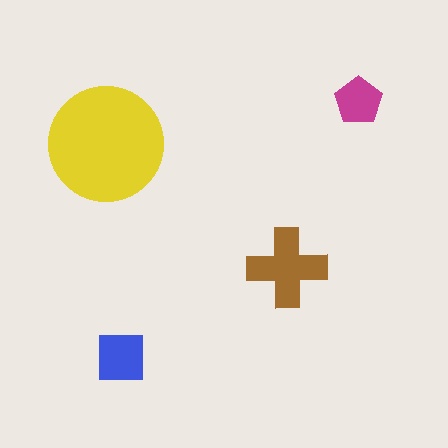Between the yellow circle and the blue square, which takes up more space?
The yellow circle.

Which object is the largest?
The yellow circle.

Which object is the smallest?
The magenta pentagon.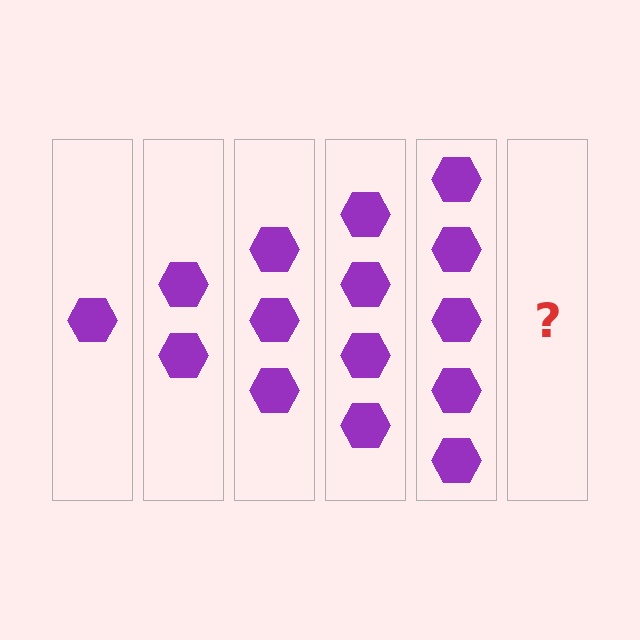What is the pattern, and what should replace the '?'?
The pattern is that each step adds one more hexagon. The '?' should be 6 hexagons.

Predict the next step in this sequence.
The next step is 6 hexagons.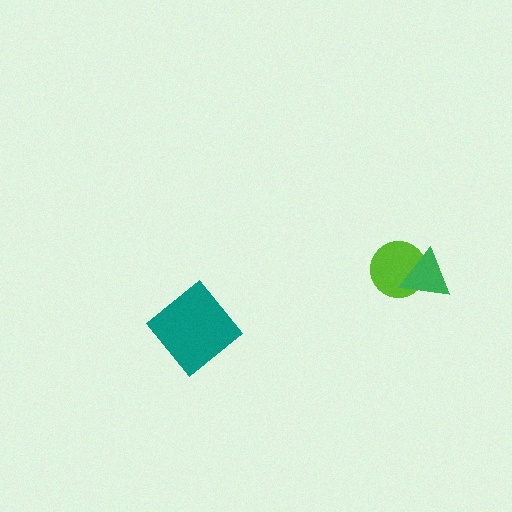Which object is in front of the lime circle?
The green triangle is in front of the lime circle.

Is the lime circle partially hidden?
Yes, it is partially covered by another shape.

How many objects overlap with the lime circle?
1 object overlaps with the lime circle.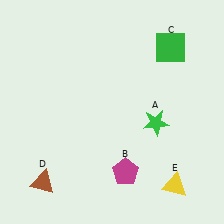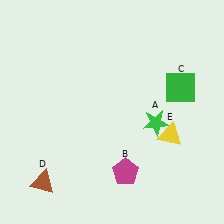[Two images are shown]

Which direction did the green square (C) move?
The green square (C) moved down.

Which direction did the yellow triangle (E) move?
The yellow triangle (E) moved up.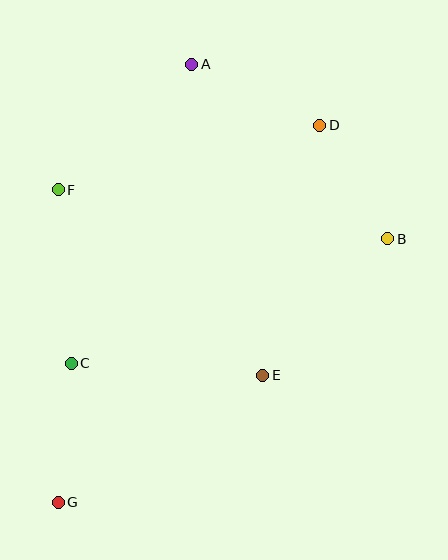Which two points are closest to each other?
Points B and D are closest to each other.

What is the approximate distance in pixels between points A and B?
The distance between A and B is approximately 263 pixels.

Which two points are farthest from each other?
Points D and G are farthest from each other.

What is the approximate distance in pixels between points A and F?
The distance between A and F is approximately 183 pixels.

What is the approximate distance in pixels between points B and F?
The distance between B and F is approximately 333 pixels.